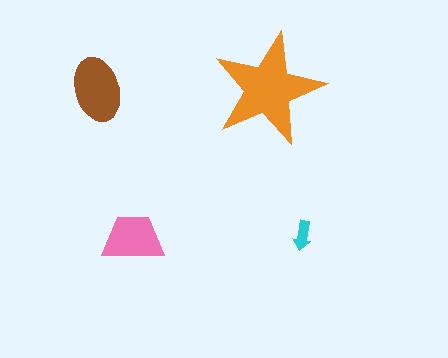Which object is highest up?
The orange star is topmost.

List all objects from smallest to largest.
The cyan arrow, the pink trapezoid, the brown ellipse, the orange star.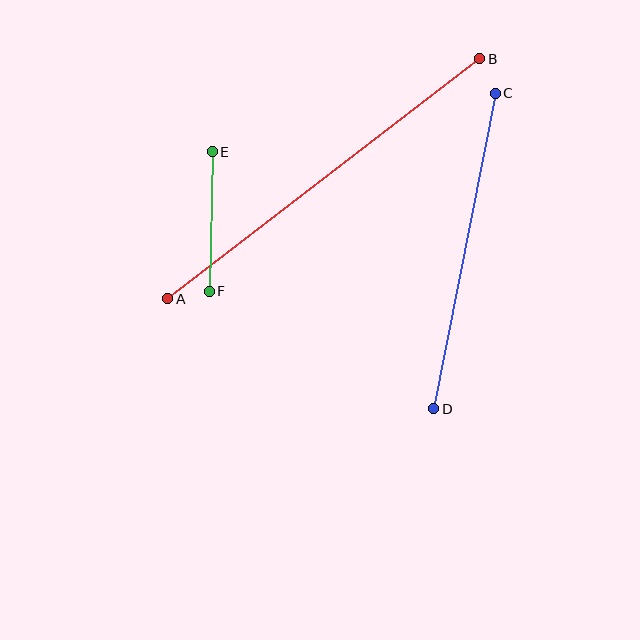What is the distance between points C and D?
The distance is approximately 322 pixels.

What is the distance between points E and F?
The distance is approximately 140 pixels.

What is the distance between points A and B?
The distance is approximately 393 pixels.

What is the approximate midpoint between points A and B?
The midpoint is at approximately (324, 179) pixels.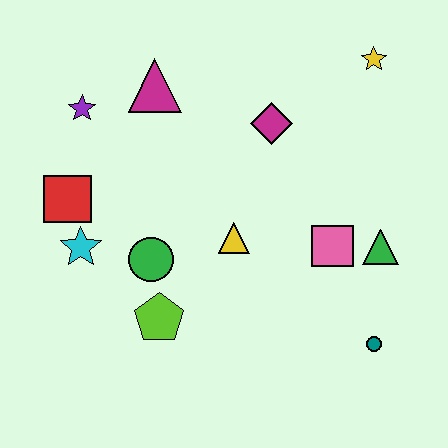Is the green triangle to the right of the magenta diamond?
Yes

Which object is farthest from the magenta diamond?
The teal circle is farthest from the magenta diamond.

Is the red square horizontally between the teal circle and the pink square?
No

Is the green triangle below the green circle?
No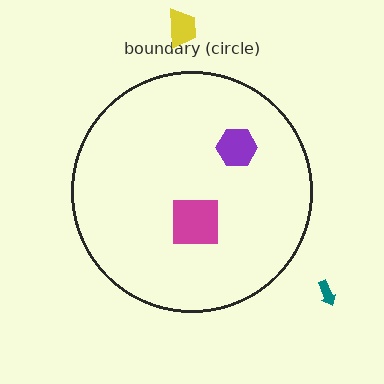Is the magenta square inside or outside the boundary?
Inside.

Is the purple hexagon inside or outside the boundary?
Inside.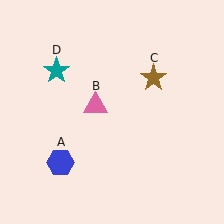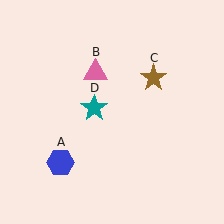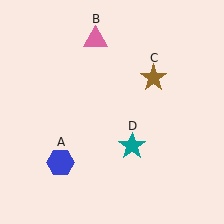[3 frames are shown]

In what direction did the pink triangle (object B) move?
The pink triangle (object B) moved up.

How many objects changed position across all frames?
2 objects changed position: pink triangle (object B), teal star (object D).